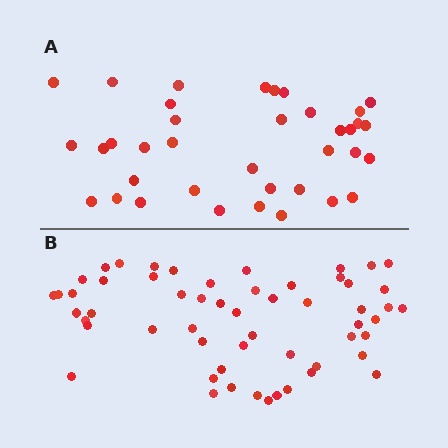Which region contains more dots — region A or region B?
Region B (the bottom region) has more dots.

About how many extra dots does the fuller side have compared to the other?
Region B has approximately 20 more dots than region A.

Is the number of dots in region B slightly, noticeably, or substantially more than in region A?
Region B has substantially more. The ratio is roughly 1.5 to 1.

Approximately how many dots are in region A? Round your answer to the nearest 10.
About 40 dots. (The exact count is 37, which rounds to 40.)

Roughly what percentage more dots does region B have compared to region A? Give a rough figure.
About 50% more.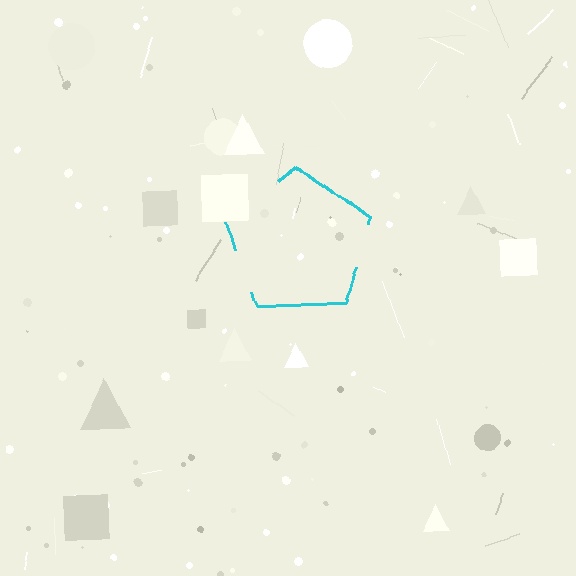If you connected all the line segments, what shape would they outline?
They would outline a pentagon.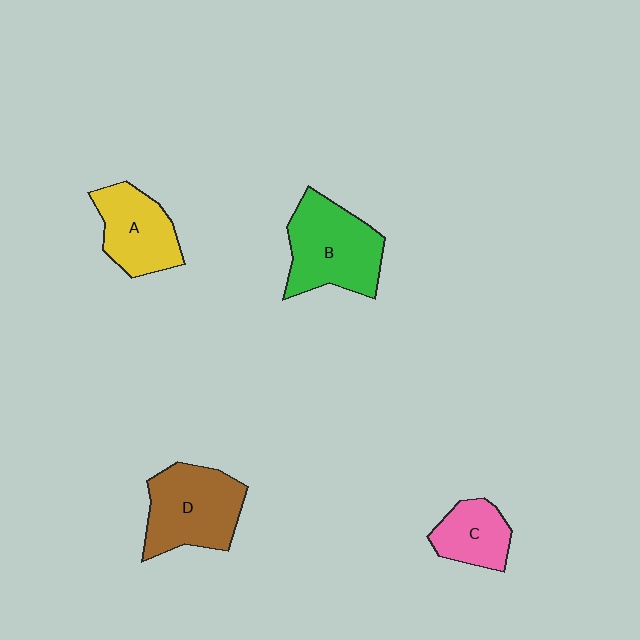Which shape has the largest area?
Shape B (green).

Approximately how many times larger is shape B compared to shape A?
Approximately 1.3 times.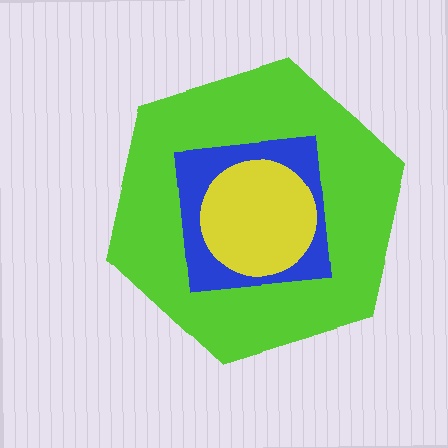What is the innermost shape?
The yellow circle.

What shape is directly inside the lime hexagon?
The blue square.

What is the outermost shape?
The lime hexagon.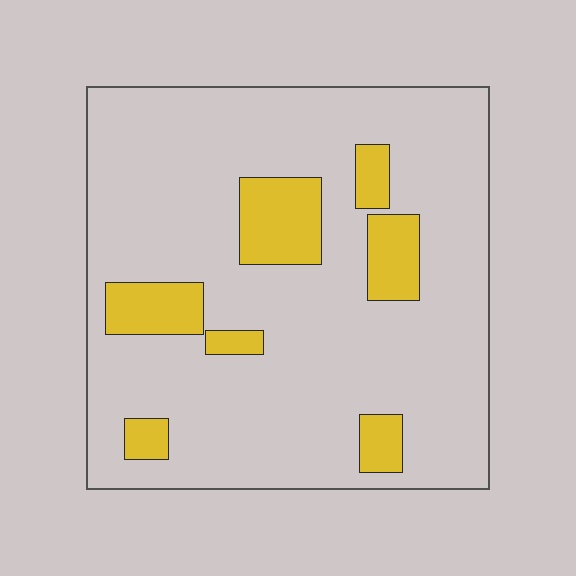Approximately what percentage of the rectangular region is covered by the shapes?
Approximately 15%.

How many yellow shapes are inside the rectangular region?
7.